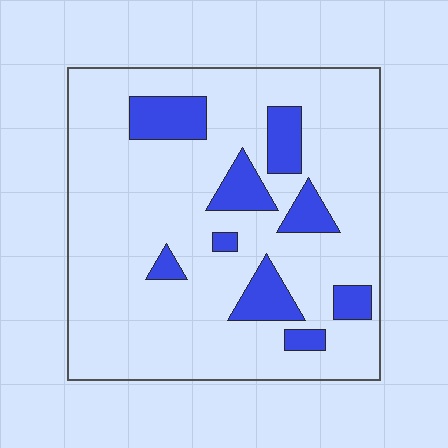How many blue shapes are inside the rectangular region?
9.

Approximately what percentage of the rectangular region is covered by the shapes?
Approximately 15%.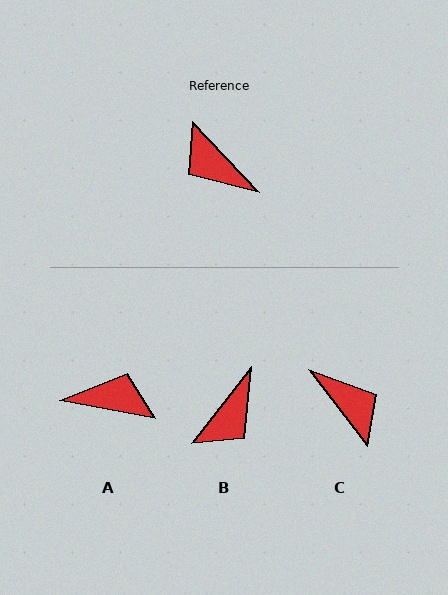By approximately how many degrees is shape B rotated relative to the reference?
Approximately 98 degrees counter-clockwise.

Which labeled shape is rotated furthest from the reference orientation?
C, about 174 degrees away.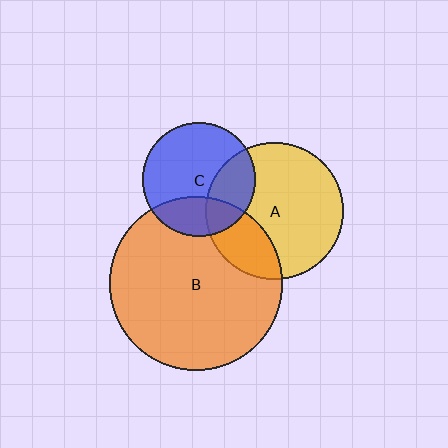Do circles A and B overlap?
Yes.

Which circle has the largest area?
Circle B (orange).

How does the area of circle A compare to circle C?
Approximately 1.5 times.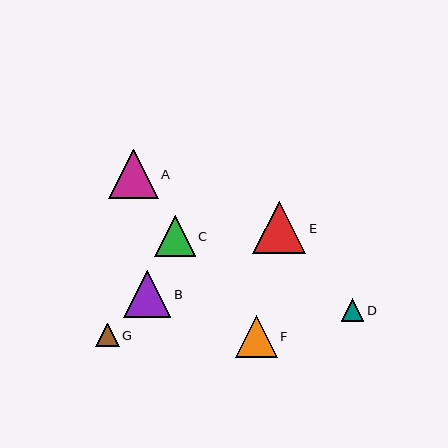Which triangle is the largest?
Triangle E is the largest with a size of approximately 53 pixels.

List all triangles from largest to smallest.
From largest to smallest: E, A, B, F, C, G, D.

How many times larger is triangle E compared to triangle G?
Triangle E is approximately 2.3 times the size of triangle G.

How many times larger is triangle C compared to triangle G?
Triangle C is approximately 1.8 times the size of triangle G.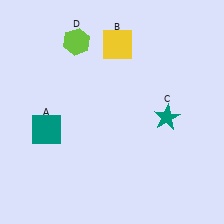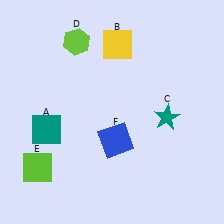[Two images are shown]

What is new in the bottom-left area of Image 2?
A lime square (E) was added in the bottom-left area of Image 2.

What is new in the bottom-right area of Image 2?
A blue square (F) was added in the bottom-right area of Image 2.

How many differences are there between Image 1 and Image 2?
There are 2 differences between the two images.